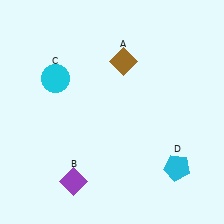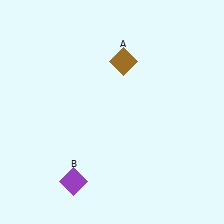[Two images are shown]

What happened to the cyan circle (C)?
The cyan circle (C) was removed in Image 2. It was in the top-left area of Image 1.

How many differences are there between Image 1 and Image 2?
There are 2 differences between the two images.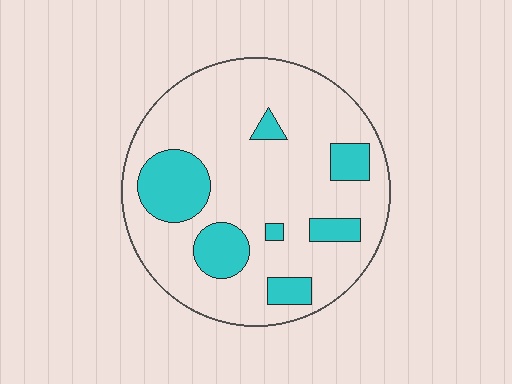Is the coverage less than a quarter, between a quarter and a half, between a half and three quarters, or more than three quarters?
Less than a quarter.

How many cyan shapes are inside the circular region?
7.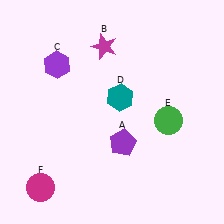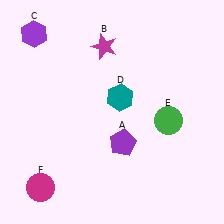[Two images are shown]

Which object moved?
The purple hexagon (C) moved up.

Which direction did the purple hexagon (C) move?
The purple hexagon (C) moved up.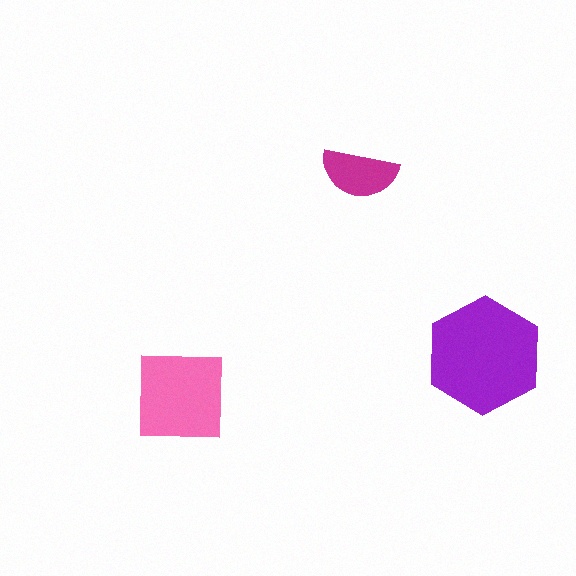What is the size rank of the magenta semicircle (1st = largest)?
3rd.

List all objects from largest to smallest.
The purple hexagon, the pink square, the magenta semicircle.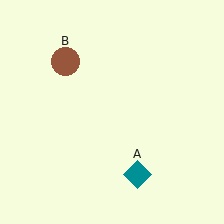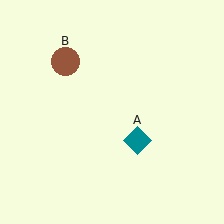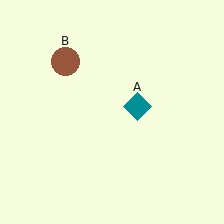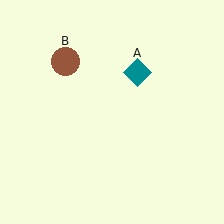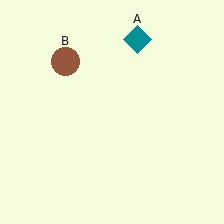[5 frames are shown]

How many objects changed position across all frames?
1 object changed position: teal diamond (object A).